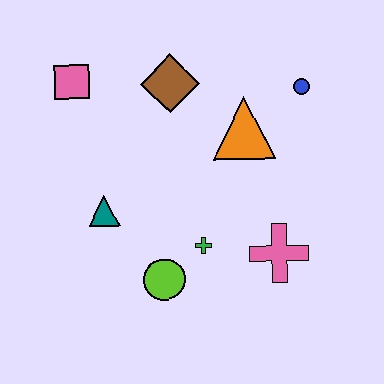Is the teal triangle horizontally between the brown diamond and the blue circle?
No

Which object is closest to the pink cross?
The green cross is closest to the pink cross.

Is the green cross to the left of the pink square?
No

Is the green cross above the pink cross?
Yes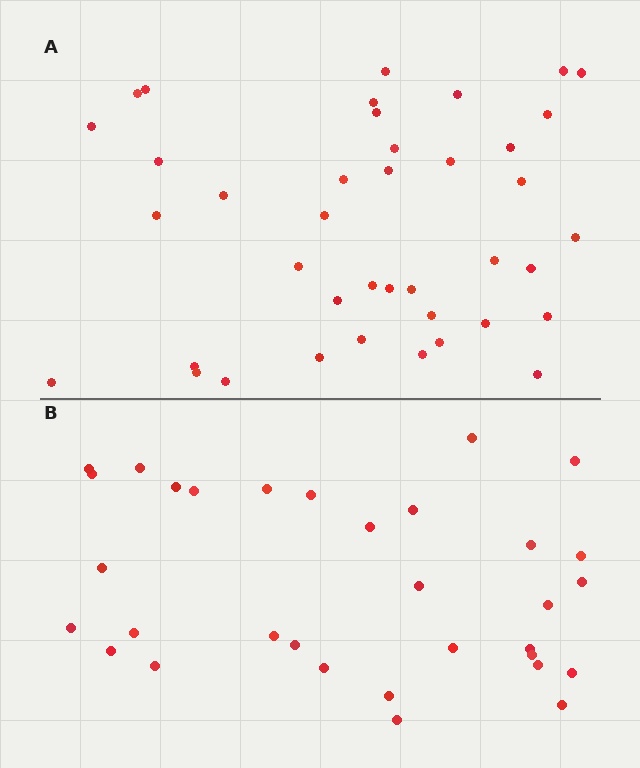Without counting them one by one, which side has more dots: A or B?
Region A (the top region) has more dots.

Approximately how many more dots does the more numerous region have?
Region A has roughly 8 or so more dots than region B.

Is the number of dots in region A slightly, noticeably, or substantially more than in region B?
Region A has noticeably more, but not dramatically so. The ratio is roughly 1.2 to 1.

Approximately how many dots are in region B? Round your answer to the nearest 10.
About 30 dots. (The exact count is 32, which rounds to 30.)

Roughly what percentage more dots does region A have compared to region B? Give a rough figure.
About 25% more.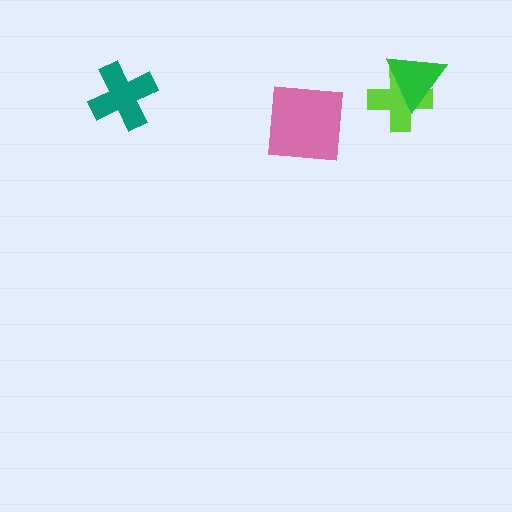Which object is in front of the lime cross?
The green triangle is in front of the lime cross.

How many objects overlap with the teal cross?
0 objects overlap with the teal cross.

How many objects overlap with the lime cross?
1 object overlaps with the lime cross.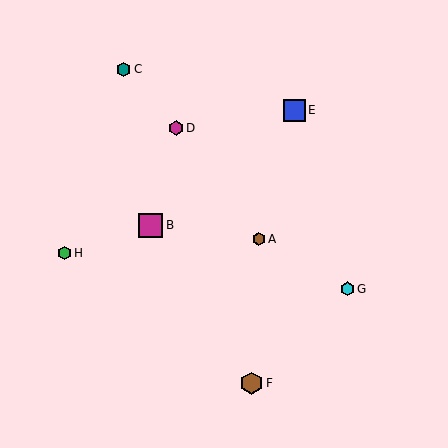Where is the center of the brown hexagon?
The center of the brown hexagon is at (252, 383).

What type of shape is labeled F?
Shape F is a brown hexagon.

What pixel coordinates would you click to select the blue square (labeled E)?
Click at (295, 110) to select the blue square E.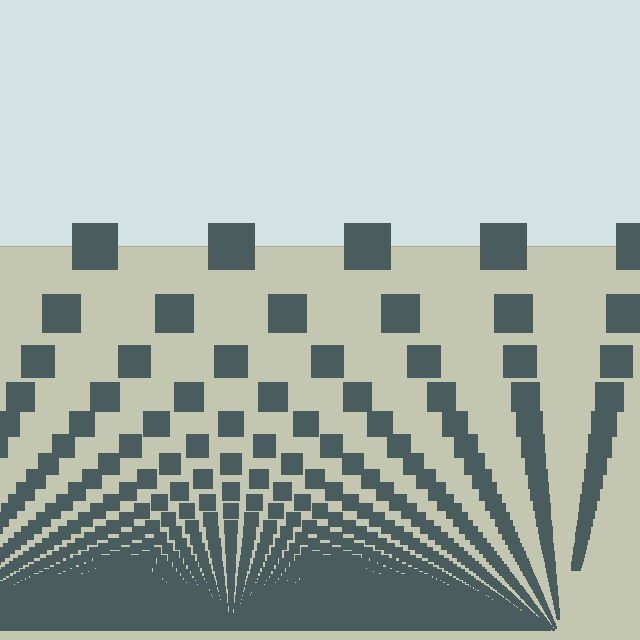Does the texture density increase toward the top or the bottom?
Density increases toward the bottom.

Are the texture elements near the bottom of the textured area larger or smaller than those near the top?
Smaller. The gradient is inverted — elements near the bottom are smaller and denser.